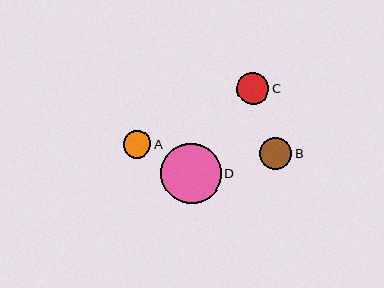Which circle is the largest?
Circle D is the largest with a size of approximately 61 pixels.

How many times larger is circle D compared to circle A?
Circle D is approximately 2.2 times the size of circle A.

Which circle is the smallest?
Circle A is the smallest with a size of approximately 27 pixels.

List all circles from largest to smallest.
From largest to smallest: D, B, C, A.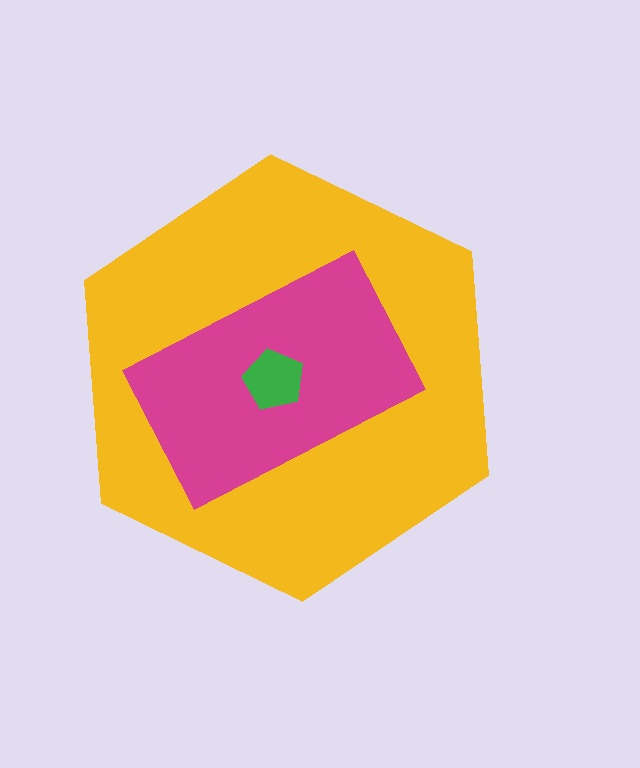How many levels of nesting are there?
3.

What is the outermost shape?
The yellow hexagon.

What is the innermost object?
The green pentagon.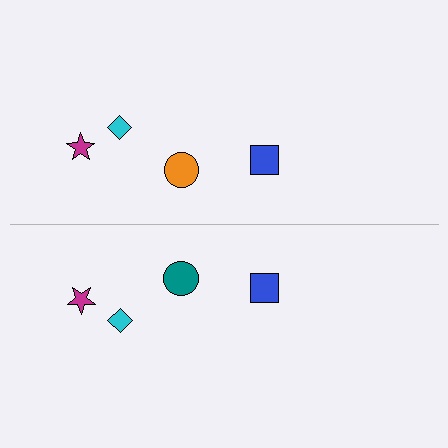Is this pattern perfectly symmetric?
No, the pattern is not perfectly symmetric. The teal circle on the bottom side breaks the symmetry — its mirror counterpart is orange.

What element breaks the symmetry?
The teal circle on the bottom side breaks the symmetry — its mirror counterpart is orange.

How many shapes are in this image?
There are 8 shapes in this image.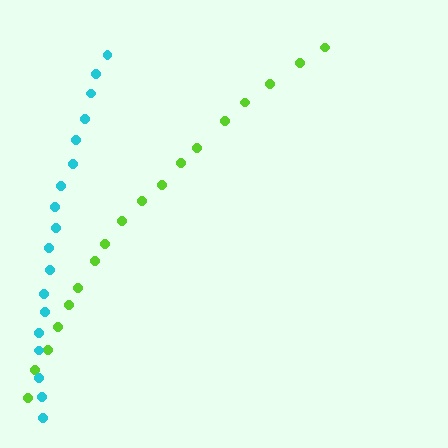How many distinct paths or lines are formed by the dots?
There are 2 distinct paths.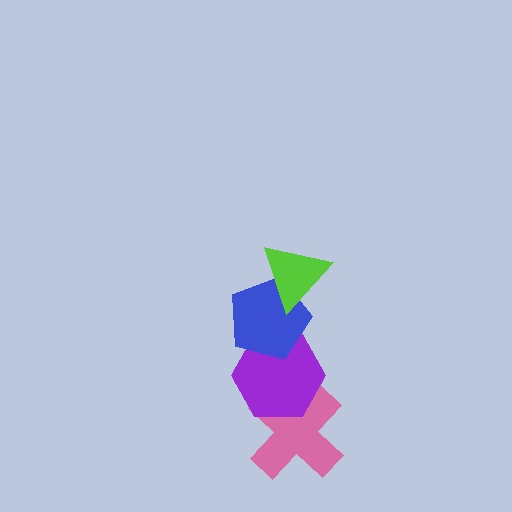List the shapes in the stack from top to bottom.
From top to bottom: the lime triangle, the blue pentagon, the purple hexagon, the pink cross.